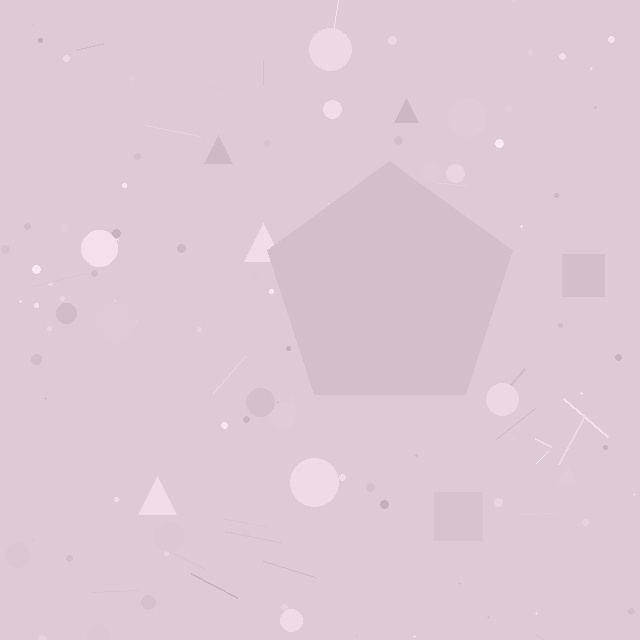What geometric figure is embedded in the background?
A pentagon is embedded in the background.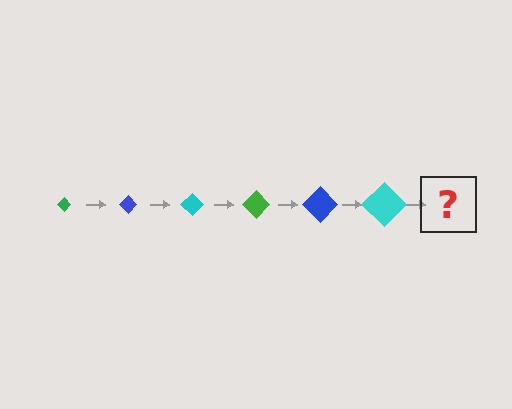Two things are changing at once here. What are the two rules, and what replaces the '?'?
The two rules are that the diamond grows larger each step and the color cycles through green, blue, and cyan. The '?' should be a green diamond, larger than the previous one.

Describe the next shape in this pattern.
It should be a green diamond, larger than the previous one.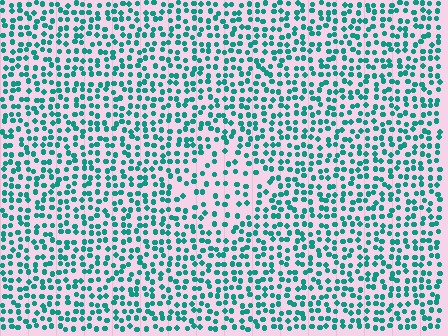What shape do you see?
I see a diamond.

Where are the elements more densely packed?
The elements are more densely packed outside the diamond boundary.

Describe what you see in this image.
The image contains small teal elements arranged at two different densities. A diamond-shaped region is visible where the elements are less densely packed than the surrounding area.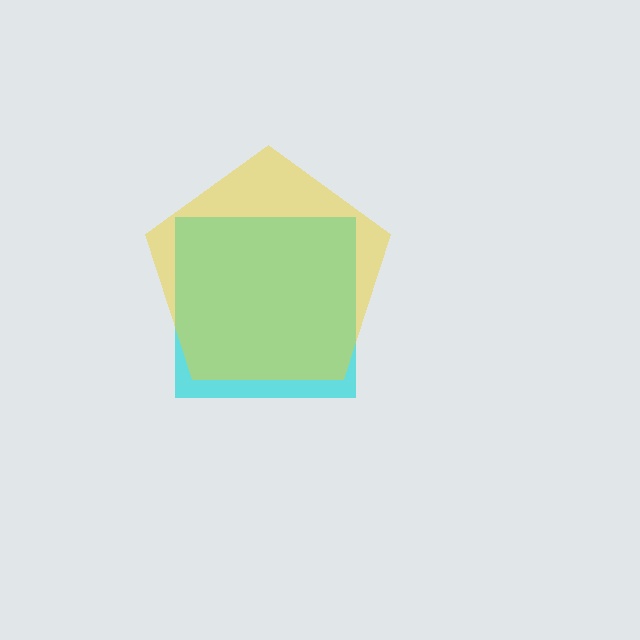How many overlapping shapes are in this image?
There are 2 overlapping shapes in the image.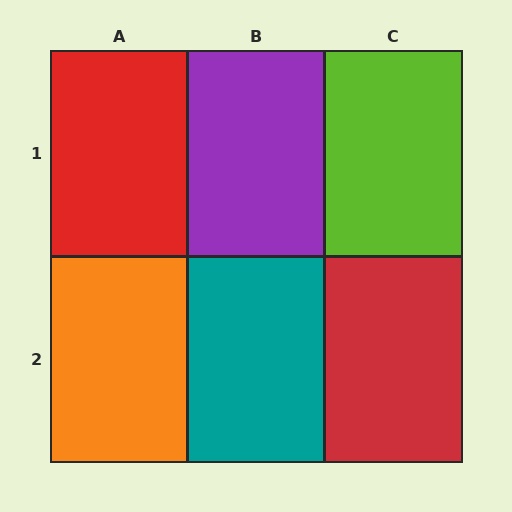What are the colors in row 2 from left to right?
Orange, teal, red.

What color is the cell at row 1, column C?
Lime.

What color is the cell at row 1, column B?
Purple.